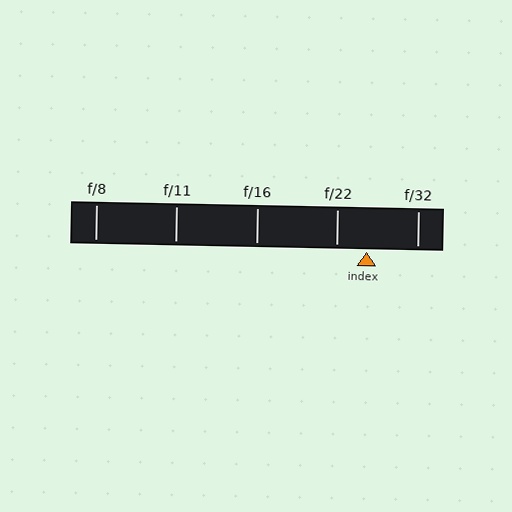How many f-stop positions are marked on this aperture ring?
There are 5 f-stop positions marked.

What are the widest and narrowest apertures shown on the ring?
The widest aperture shown is f/8 and the narrowest is f/32.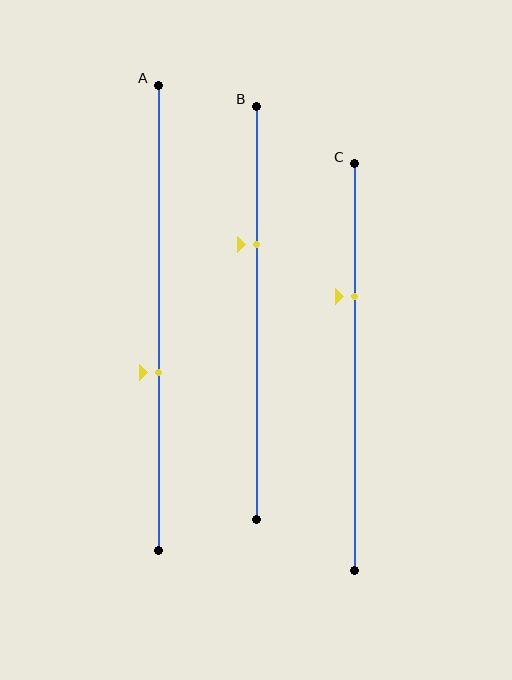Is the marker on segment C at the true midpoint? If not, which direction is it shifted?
No, the marker on segment C is shifted upward by about 17% of the segment length.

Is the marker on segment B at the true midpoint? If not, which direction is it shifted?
No, the marker on segment B is shifted upward by about 16% of the segment length.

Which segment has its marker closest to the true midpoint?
Segment A has its marker closest to the true midpoint.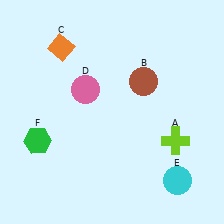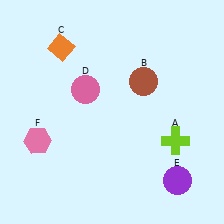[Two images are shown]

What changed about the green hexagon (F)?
In Image 1, F is green. In Image 2, it changed to pink.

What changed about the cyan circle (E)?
In Image 1, E is cyan. In Image 2, it changed to purple.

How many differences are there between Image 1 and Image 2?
There are 2 differences between the two images.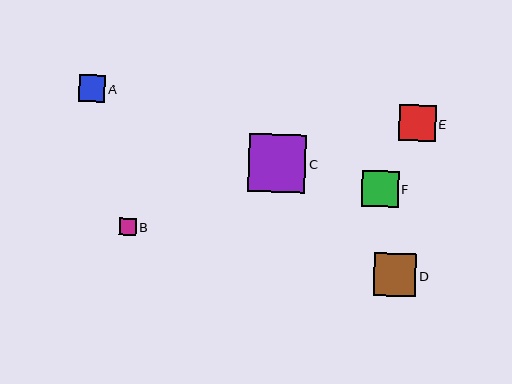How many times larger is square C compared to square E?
Square C is approximately 1.6 times the size of square E.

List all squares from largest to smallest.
From largest to smallest: C, D, F, E, A, B.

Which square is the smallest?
Square B is the smallest with a size of approximately 17 pixels.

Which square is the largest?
Square C is the largest with a size of approximately 57 pixels.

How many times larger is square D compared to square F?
Square D is approximately 1.2 times the size of square F.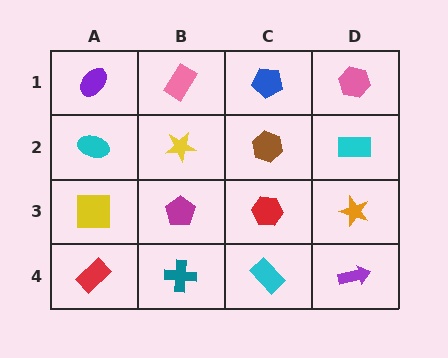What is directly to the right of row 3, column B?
A red hexagon.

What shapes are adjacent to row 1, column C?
A brown hexagon (row 2, column C), a pink rectangle (row 1, column B), a pink hexagon (row 1, column D).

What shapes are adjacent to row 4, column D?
An orange star (row 3, column D), a cyan rectangle (row 4, column C).